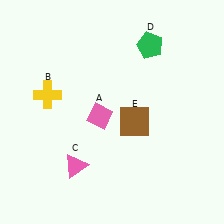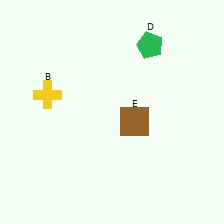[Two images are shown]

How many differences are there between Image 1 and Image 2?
There are 2 differences between the two images.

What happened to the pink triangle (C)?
The pink triangle (C) was removed in Image 2. It was in the bottom-left area of Image 1.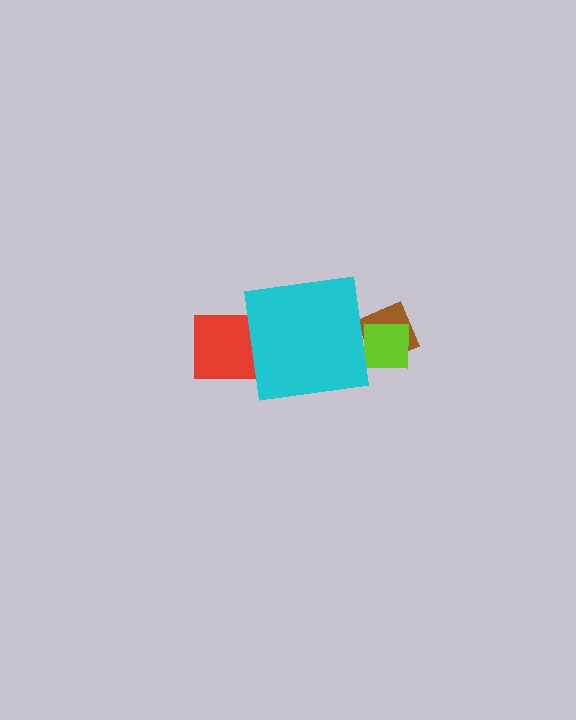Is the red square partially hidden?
Yes, the red square is partially hidden behind the cyan square.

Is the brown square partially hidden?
Yes, the brown square is partially hidden behind the cyan square.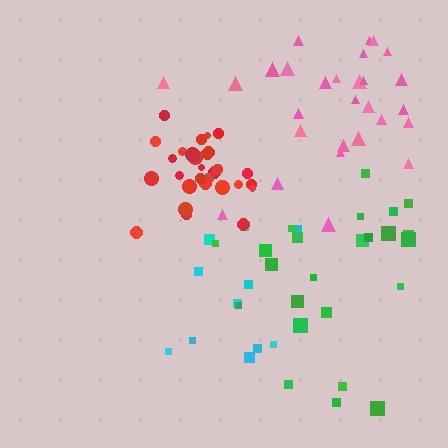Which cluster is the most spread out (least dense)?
Cyan.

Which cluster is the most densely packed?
Red.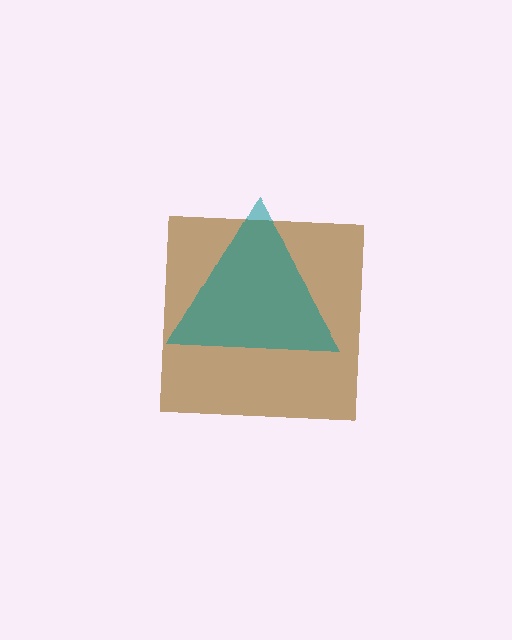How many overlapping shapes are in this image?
There are 2 overlapping shapes in the image.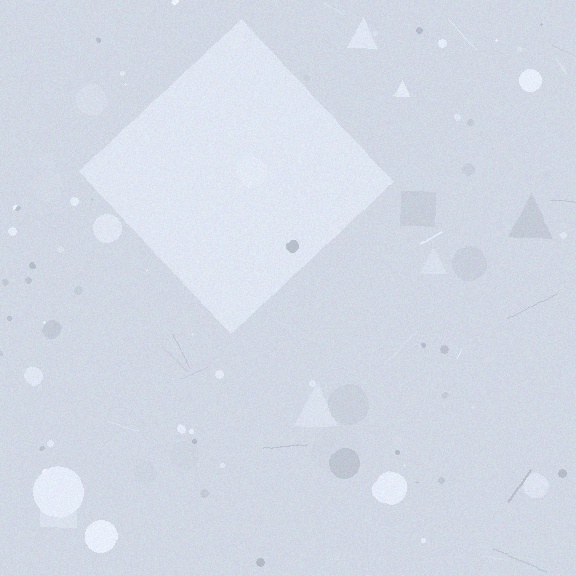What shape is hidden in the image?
A diamond is hidden in the image.